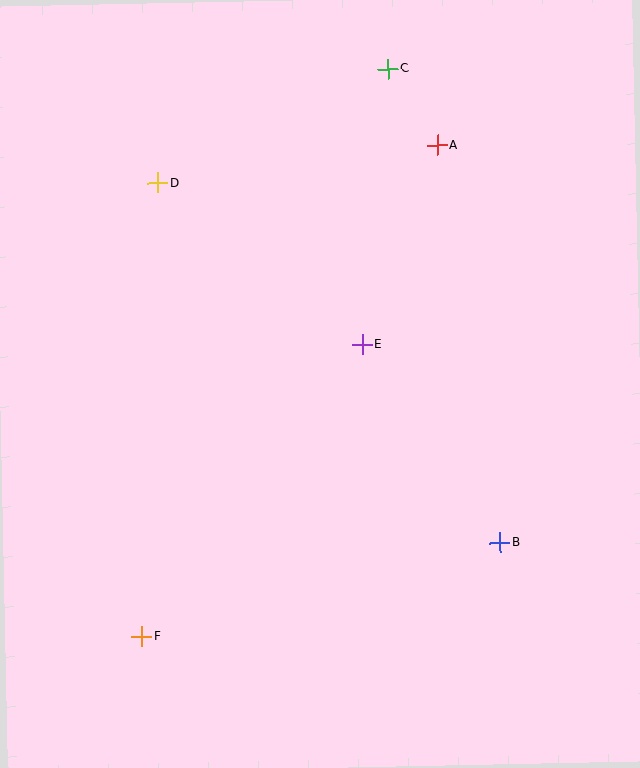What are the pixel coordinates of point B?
Point B is at (500, 543).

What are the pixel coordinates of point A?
Point A is at (437, 145).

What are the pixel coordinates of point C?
Point C is at (388, 69).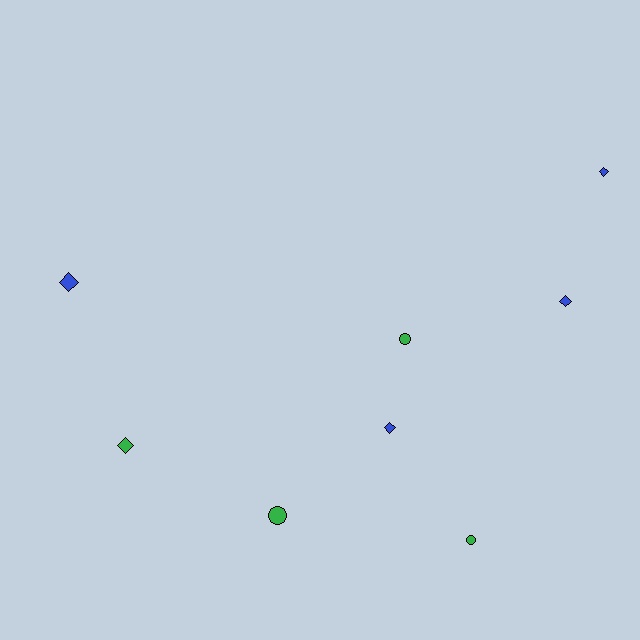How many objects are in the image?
There are 8 objects.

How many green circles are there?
There are 3 green circles.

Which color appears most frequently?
Blue, with 4 objects.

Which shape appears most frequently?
Diamond, with 5 objects.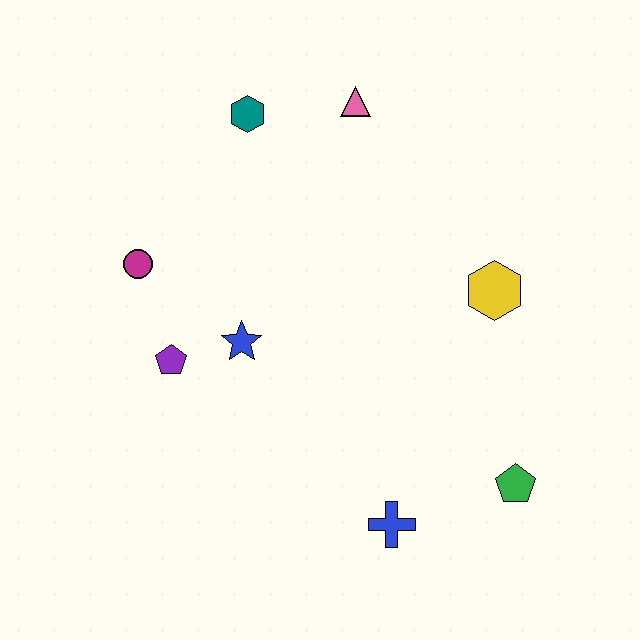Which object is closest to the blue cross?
The green pentagon is closest to the blue cross.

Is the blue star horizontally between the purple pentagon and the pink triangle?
Yes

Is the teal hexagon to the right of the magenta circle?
Yes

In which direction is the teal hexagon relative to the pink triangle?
The teal hexagon is to the left of the pink triangle.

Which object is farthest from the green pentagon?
The teal hexagon is farthest from the green pentagon.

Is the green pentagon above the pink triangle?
No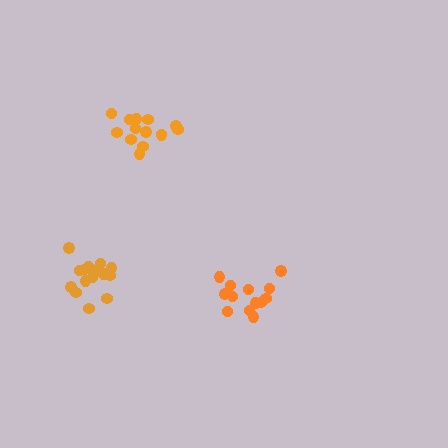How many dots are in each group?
Group 1: 13 dots, Group 2: 14 dots, Group 3: 16 dots (43 total).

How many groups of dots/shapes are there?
There are 3 groups.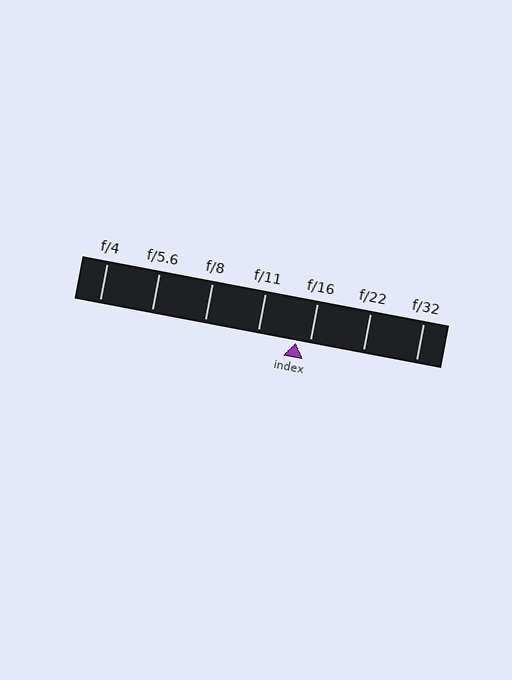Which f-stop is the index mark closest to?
The index mark is closest to f/16.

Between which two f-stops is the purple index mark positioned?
The index mark is between f/11 and f/16.